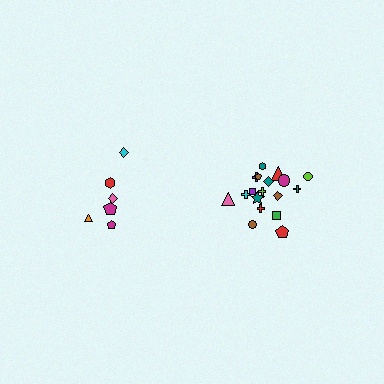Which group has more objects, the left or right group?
The right group.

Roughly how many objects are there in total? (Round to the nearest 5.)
Roughly 25 objects in total.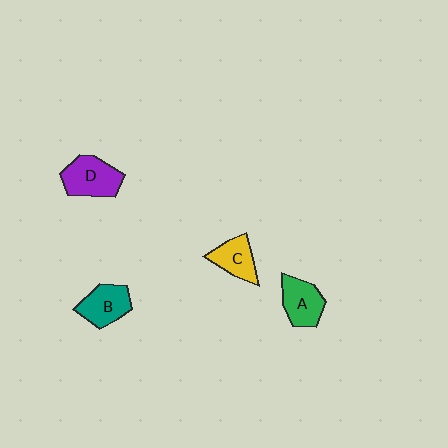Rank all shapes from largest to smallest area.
From largest to smallest: D (purple), B (teal), A (green), C (yellow).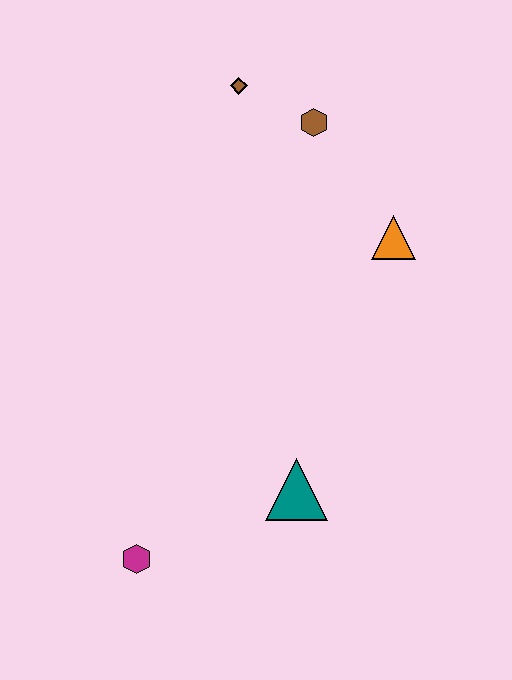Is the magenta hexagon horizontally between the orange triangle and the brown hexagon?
No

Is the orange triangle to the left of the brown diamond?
No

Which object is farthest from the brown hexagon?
The magenta hexagon is farthest from the brown hexagon.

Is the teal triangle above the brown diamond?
No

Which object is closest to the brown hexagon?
The brown diamond is closest to the brown hexagon.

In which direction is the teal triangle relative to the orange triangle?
The teal triangle is below the orange triangle.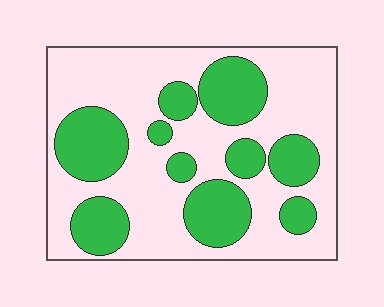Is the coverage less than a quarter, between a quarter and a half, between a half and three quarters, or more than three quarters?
Between a quarter and a half.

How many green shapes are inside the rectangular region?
10.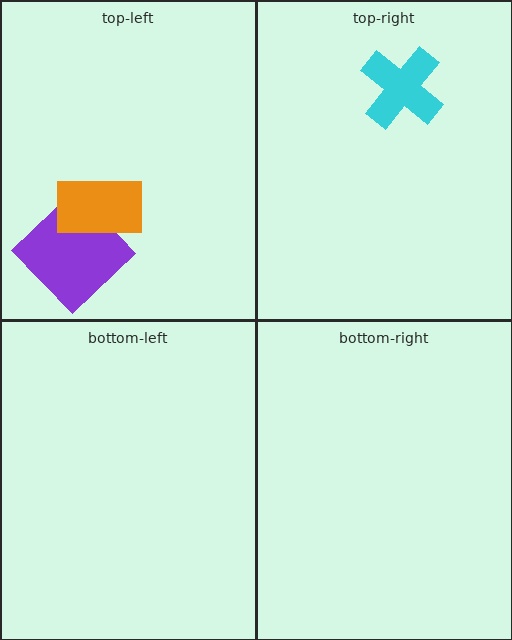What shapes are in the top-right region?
The cyan cross.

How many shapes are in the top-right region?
1.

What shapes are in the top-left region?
The purple diamond, the orange rectangle.